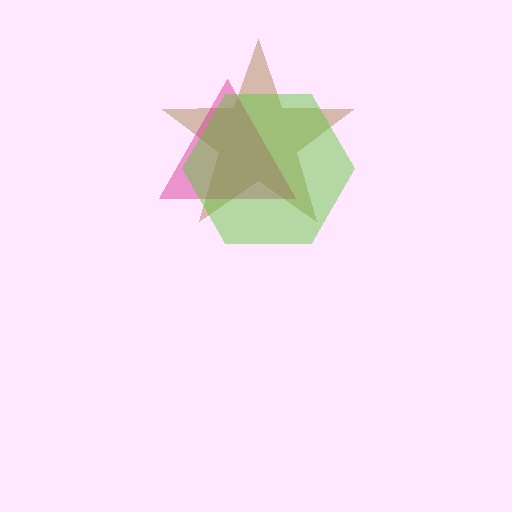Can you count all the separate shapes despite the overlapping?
Yes, there are 3 separate shapes.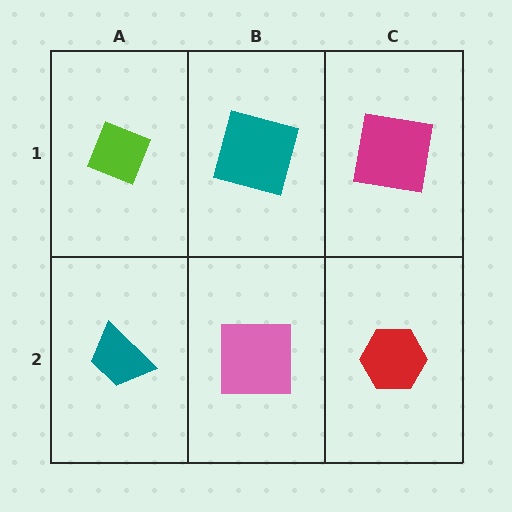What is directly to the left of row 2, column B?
A teal trapezoid.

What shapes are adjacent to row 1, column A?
A teal trapezoid (row 2, column A), a teal square (row 1, column B).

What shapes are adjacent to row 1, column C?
A red hexagon (row 2, column C), a teal square (row 1, column B).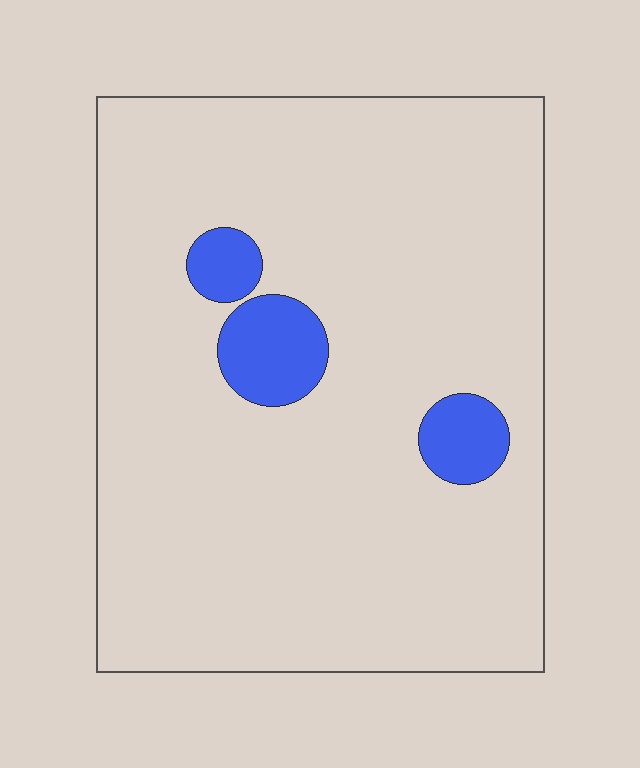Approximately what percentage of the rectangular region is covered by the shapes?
Approximately 10%.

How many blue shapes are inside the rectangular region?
3.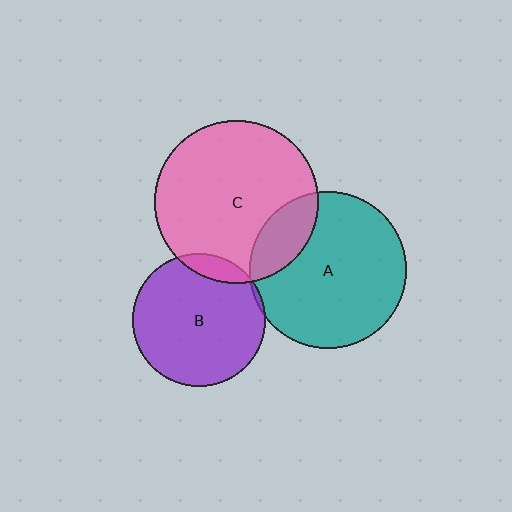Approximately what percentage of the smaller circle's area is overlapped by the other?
Approximately 10%.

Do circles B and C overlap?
Yes.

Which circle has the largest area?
Circle C (pink).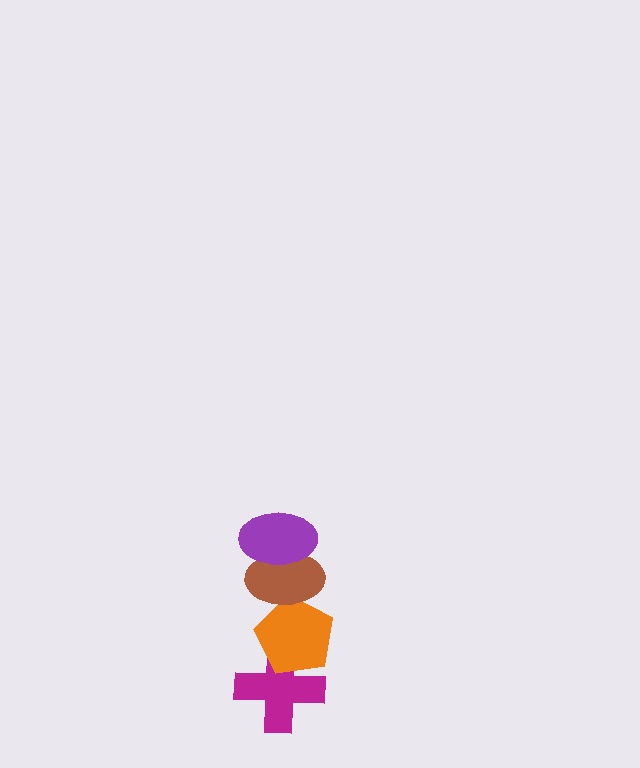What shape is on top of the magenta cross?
The orange pentagon is on top of the magenta cross.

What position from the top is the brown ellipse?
The brown ellipse is 2nd from the top.